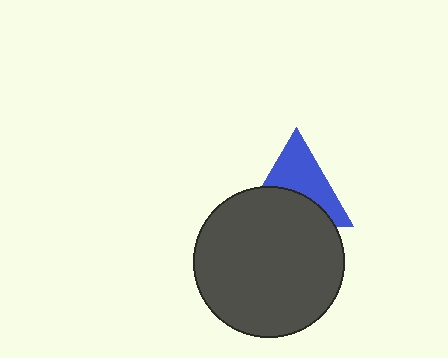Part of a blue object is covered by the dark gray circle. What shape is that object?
It is a triangle.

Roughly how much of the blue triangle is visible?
About half of it is visible (roughly 52%).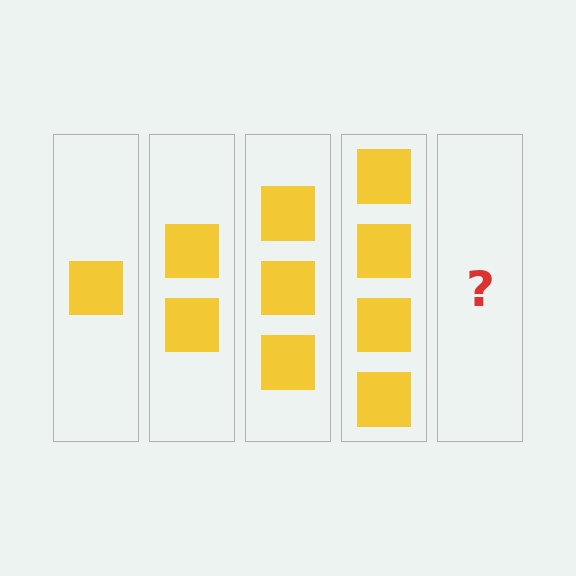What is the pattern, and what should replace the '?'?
The pattern is that each step adds one more square. The '?' should be 5 squares.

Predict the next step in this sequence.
The next step is 5 squares.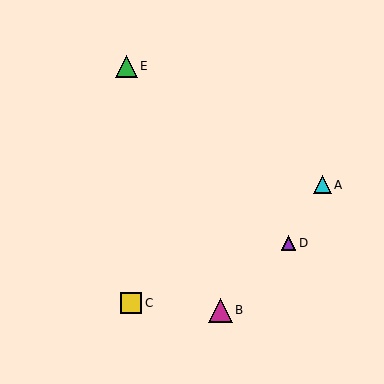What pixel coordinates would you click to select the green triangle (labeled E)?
Click at (127, 66) to select the green triangle E.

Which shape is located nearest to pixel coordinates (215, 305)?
The magenta triangle (labeled B) at (220, 310) is nearest to that location.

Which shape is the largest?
The magenta triangle (labeled B) is the largest.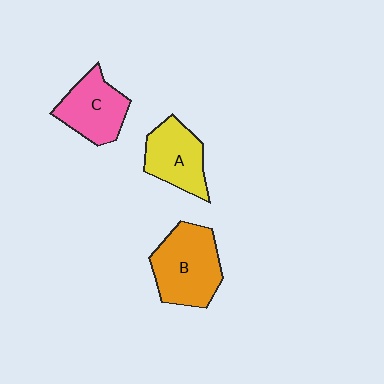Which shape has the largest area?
Shape B (orange).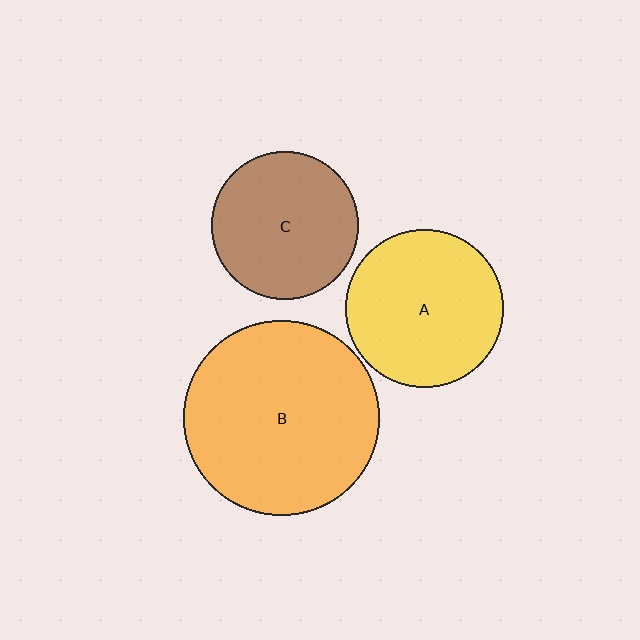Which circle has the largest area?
Circle B (orange).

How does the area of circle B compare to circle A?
Approximately 1.5 times.